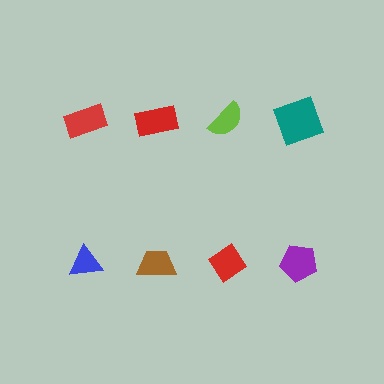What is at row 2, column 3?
A red diamond.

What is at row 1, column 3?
A lime semicircle.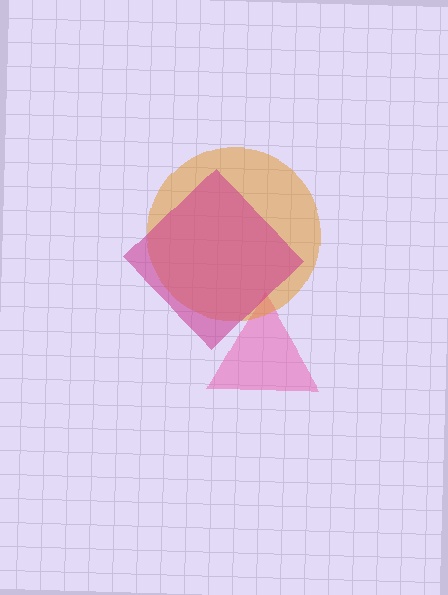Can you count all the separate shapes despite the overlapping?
Yes, there are 3 separate shapes.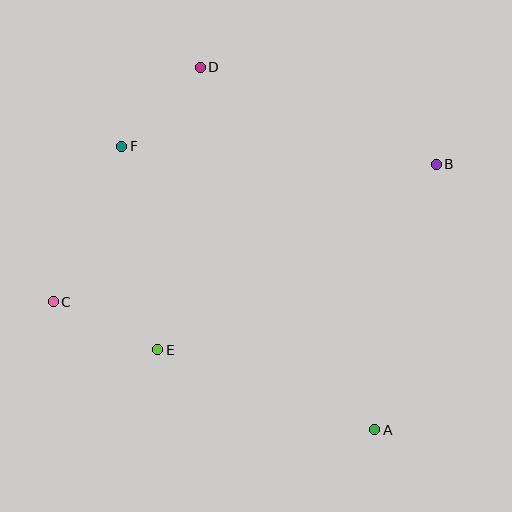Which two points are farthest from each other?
Points B and C are farthest from each other.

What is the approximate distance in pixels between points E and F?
The distance between E and F is approximately 207 pixels.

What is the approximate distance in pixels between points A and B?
The distance between A and B is approximately 273 pixels.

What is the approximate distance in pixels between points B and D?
The distance between B and D is approximately 255 pixels.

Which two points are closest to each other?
Points D and F are closest to each other.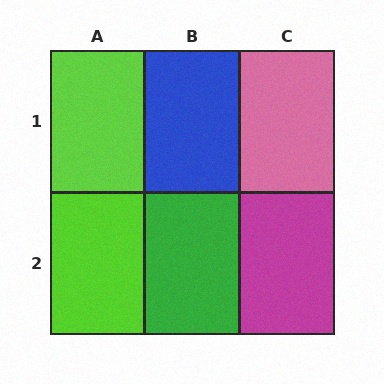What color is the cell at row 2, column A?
Lime.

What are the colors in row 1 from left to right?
Lime, blue, pink.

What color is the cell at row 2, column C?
Magenta.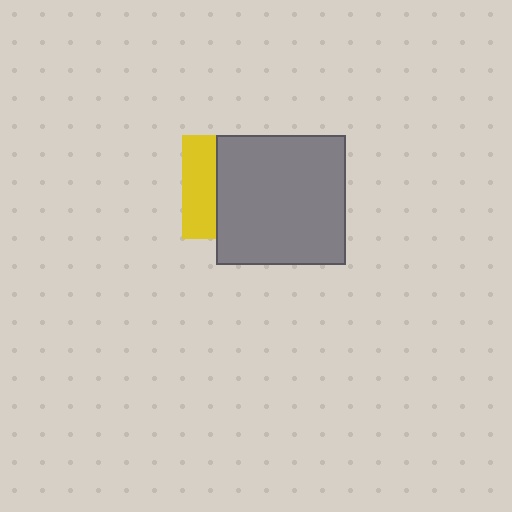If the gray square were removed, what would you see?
You would see the complete yellow square.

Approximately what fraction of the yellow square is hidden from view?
Roughly 67% of the yellow square is hidden behind the gray square.